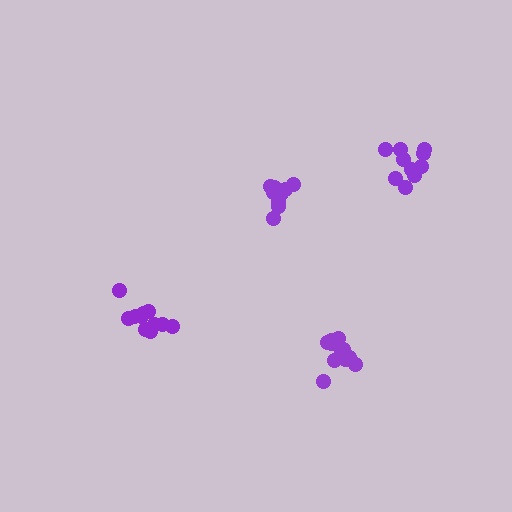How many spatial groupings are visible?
There are 4 spatial groupings.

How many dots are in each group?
Group 1: 12 dots, Group 2: 9 dots, Group 3: 11 dots, Group 4: 10 dots (42 total).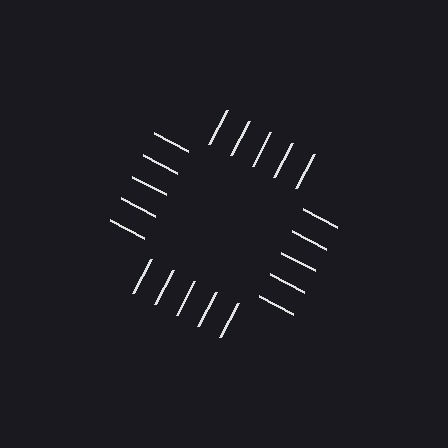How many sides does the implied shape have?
4 sides — the line-ends trace a square.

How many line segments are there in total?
20 — 5 along each of the 4 edges.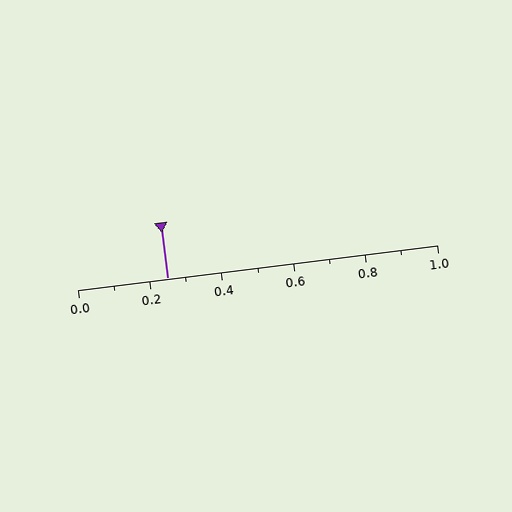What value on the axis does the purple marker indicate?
The marker indicates approximately 0.25.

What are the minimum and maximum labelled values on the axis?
The axis runs from 0.0 to 1.0.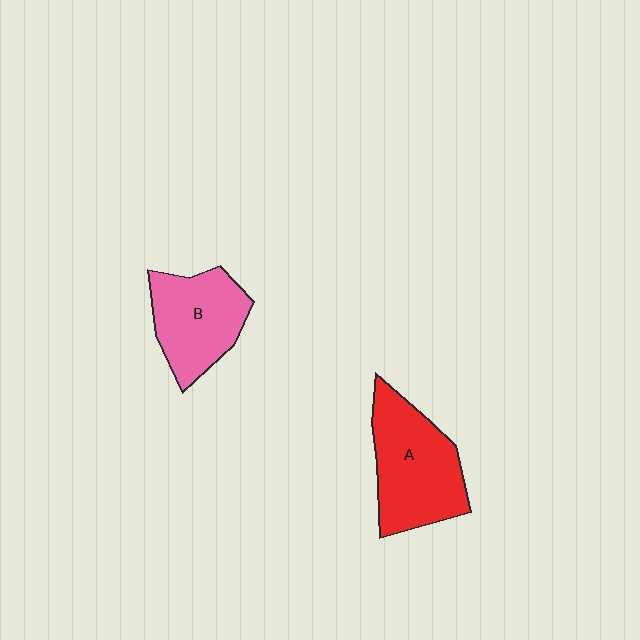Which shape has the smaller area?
Shape B (pink).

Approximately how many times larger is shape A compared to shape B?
Approximately 1.2 times.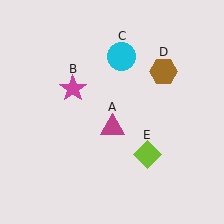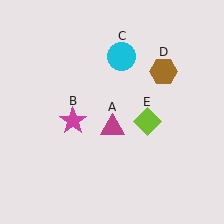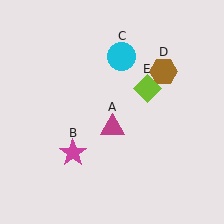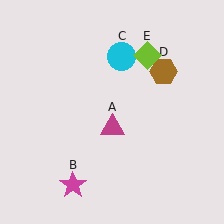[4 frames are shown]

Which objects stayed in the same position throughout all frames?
Magenta triangle (object A) and cyan circle (object C) and brown hexagon (object D) remained stationary.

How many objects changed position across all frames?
2 objects changed position: magenta star (object B), lime diamond (object E).